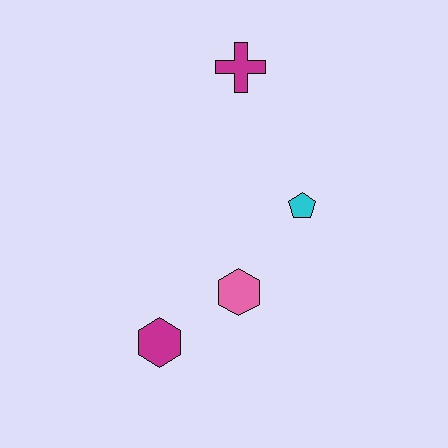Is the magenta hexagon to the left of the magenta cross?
Yes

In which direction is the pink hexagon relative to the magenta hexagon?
The pink hexagon is to the right of the magenta hexagon.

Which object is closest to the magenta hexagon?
The pink hexagon is closest to the magenta hexagon.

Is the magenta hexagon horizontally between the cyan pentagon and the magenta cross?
No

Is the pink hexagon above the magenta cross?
No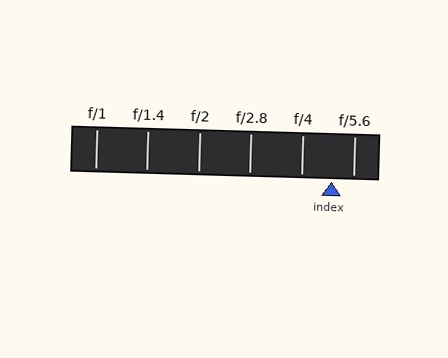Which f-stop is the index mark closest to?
The index mark is closest to f/5.6.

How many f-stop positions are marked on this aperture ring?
There are 6 f-stop positions marked.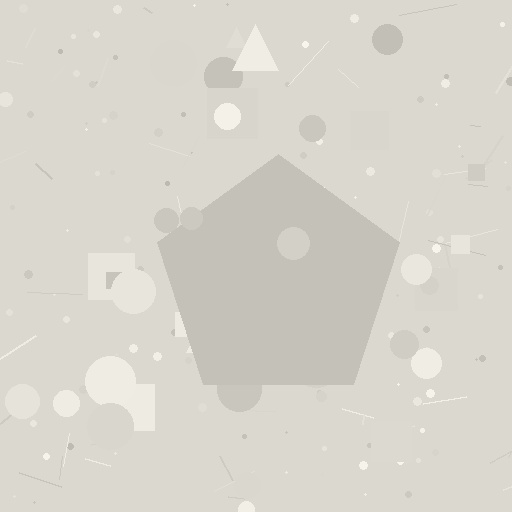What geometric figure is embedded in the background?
A pentagon is embedded in the background.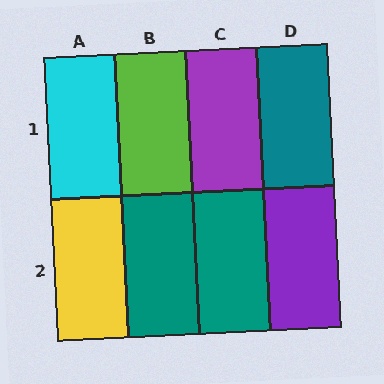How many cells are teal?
3 cells are teal.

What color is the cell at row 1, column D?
Teal.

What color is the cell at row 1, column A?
Cyan.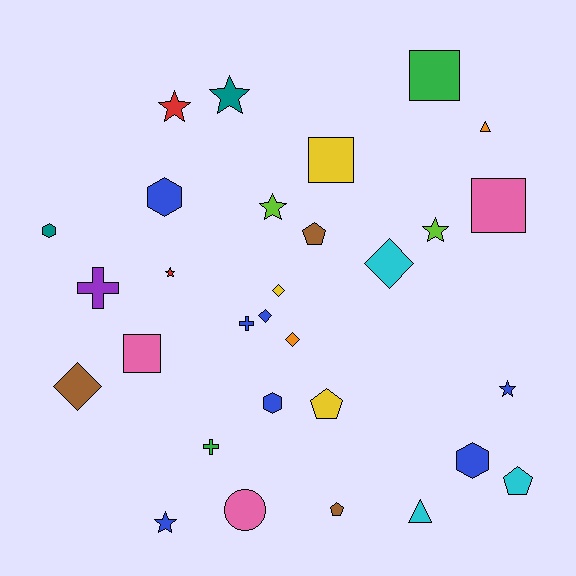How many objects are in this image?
There are 30 objects.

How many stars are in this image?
There are 7 stars.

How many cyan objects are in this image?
There are 3 cyan objects.